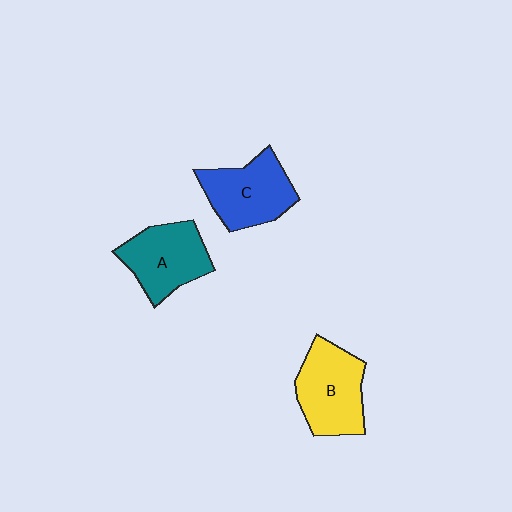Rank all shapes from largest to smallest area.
From largest to smallest: B (yellow), C (blue), A (teal).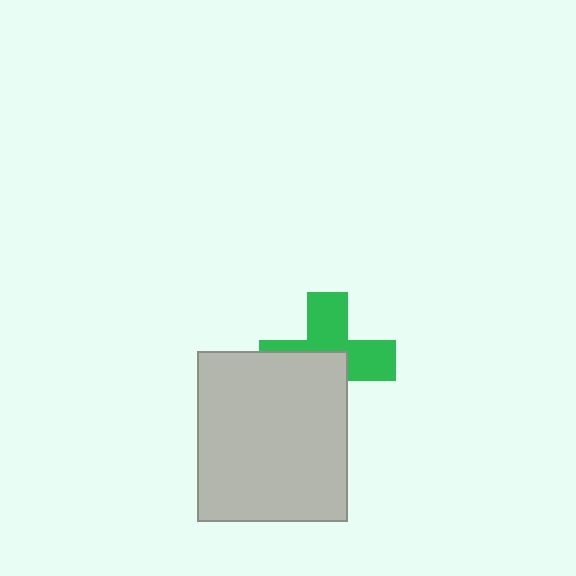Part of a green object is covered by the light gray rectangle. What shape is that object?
It is a cross.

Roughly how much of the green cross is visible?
About half of it is visible (roughly 52%).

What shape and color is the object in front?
The object in front is a light gray rectangle.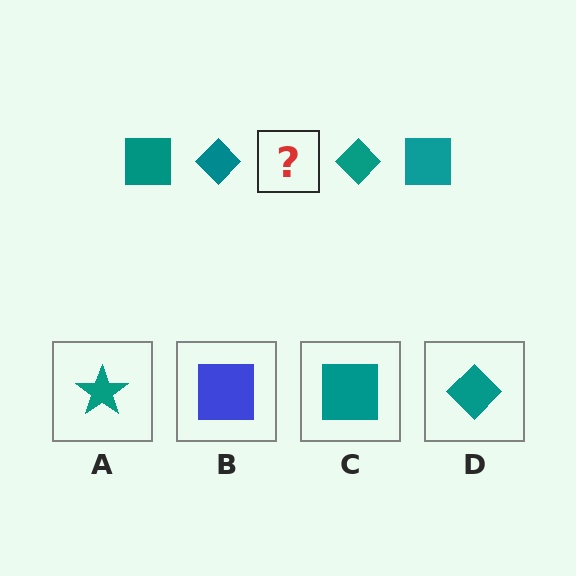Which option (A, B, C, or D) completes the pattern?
C.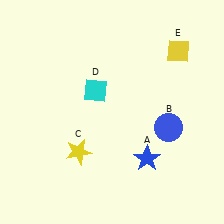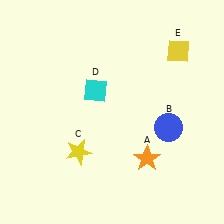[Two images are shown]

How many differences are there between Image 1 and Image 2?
There is 1 difference between the two images.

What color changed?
The star (A) changed from blue in Image 1 to orange in Image 2.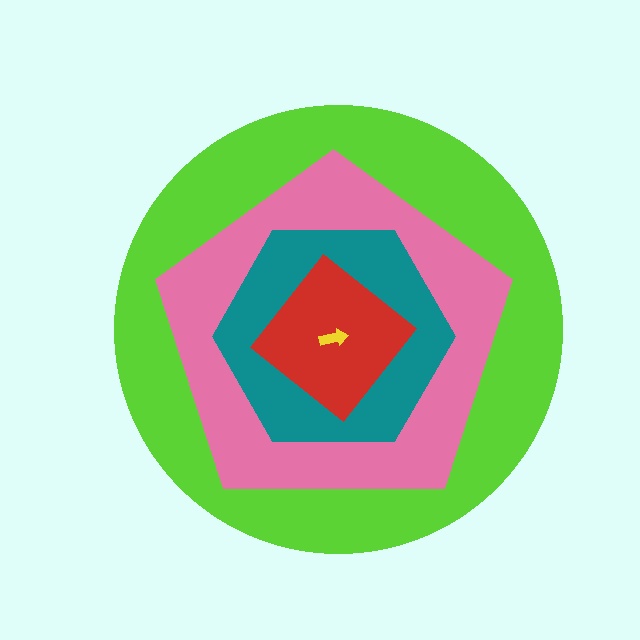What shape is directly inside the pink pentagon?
The teal hexagon.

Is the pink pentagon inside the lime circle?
Yes.